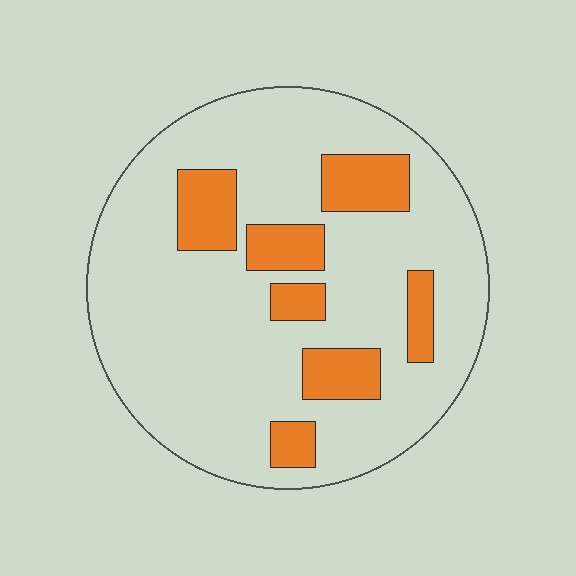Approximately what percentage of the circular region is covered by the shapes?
Approximately 20%.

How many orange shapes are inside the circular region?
7.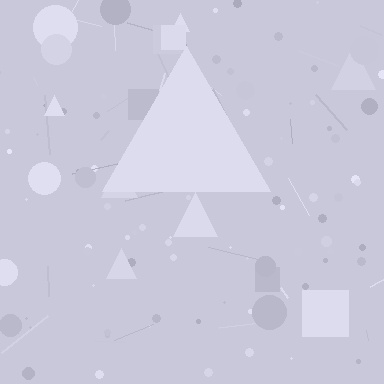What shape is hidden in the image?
A triangle is hidden in the image.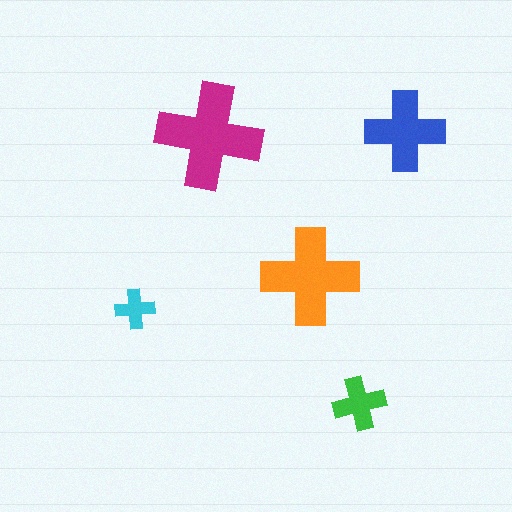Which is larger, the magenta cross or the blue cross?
The magenta one.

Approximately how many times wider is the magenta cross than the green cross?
About 2 times wider.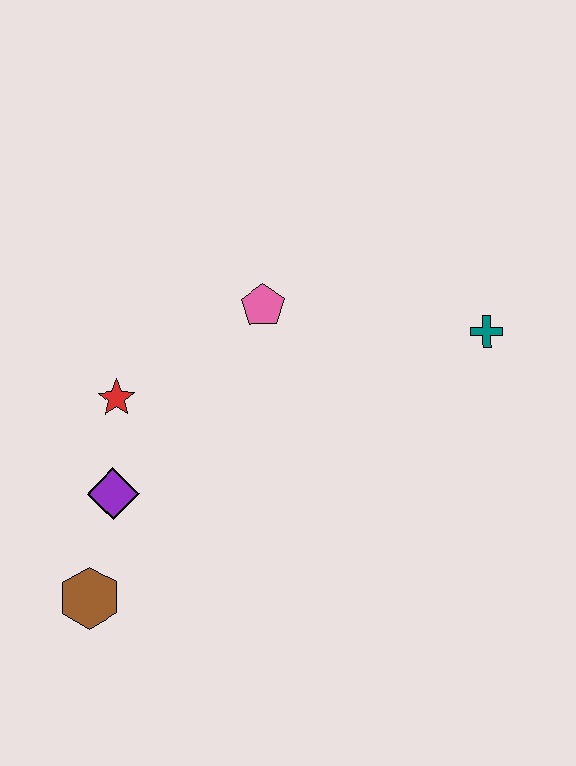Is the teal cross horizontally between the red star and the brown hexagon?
No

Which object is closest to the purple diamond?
The red star is closest to the purple diamond.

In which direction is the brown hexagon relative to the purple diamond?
The brown hexagon is below the purple diamond.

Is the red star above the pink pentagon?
No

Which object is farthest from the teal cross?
The brown hexagon is farthest from the teal cross.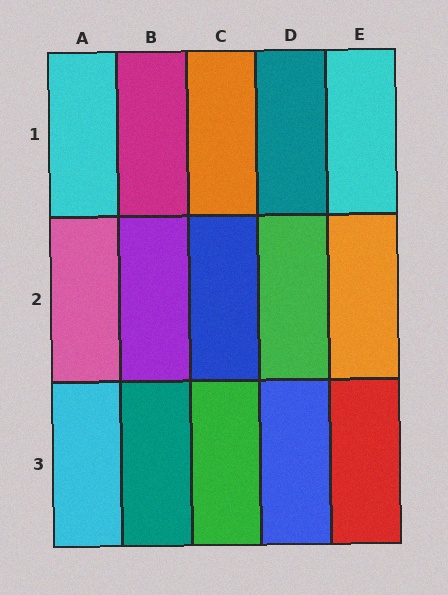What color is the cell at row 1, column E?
Cyan.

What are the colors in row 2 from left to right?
Pink, purple, blue, green, orange.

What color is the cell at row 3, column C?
Green.